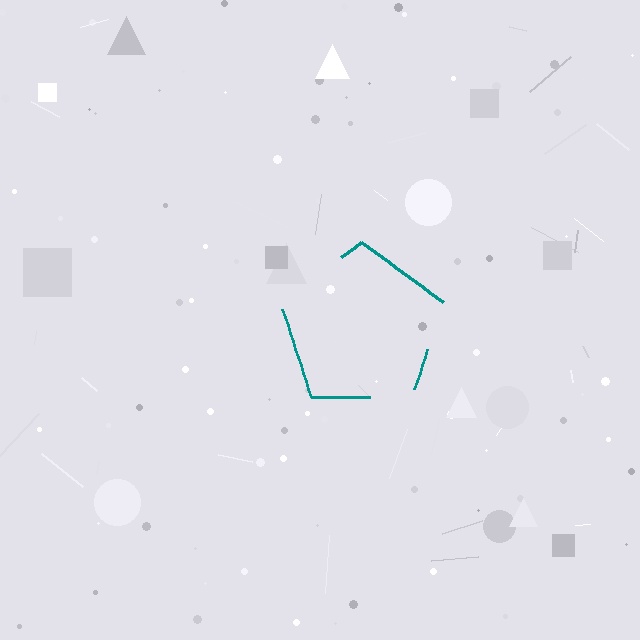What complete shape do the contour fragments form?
The contour fragments form a pentagon.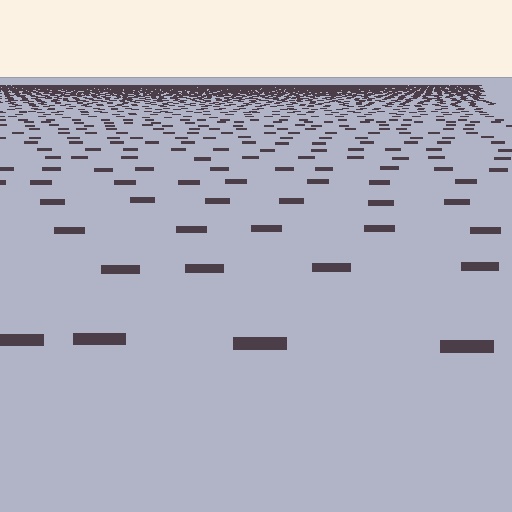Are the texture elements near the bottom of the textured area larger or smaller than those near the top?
Larger. Near the bottom, elements are closer to the viewer and appear at a bigger on-screen size.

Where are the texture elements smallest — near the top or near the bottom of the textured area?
Near the top.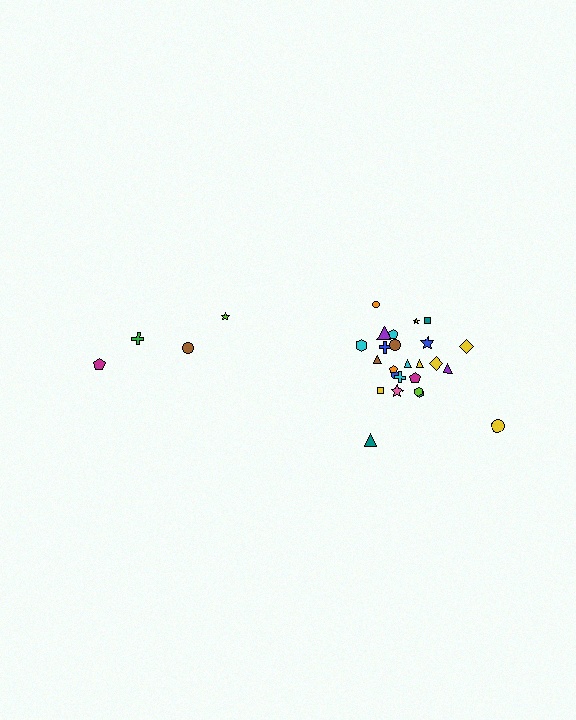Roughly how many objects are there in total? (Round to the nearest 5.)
Roughly 30 objects in total.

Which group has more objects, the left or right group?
The right group.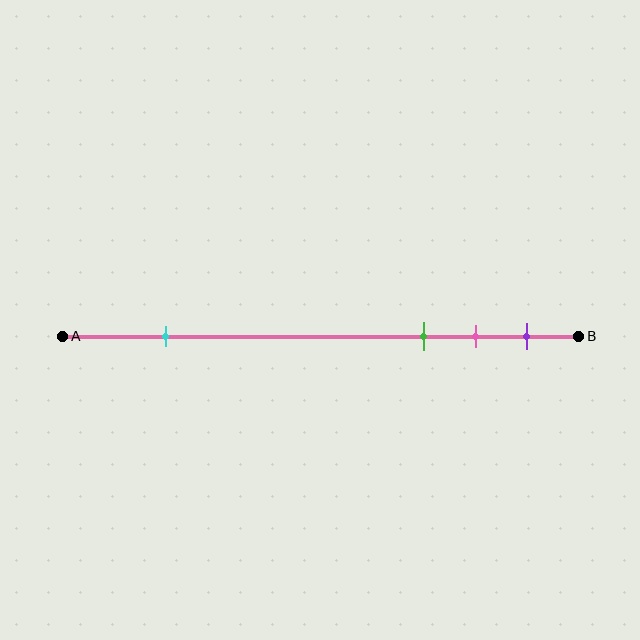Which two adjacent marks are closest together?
The pink and purple marks are the closest adjacent pair.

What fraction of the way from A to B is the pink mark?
The pink mark is approximately 80% (0.8) of the way from A to B.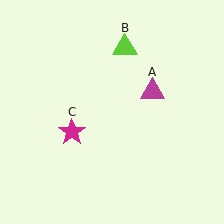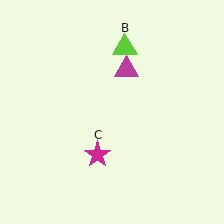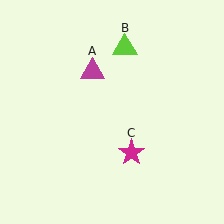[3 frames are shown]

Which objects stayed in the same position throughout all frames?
Lime triangle (object B) remained stationary.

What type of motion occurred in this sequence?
The magenta triangle (object A), magenta star (object C) rotated counterclockwise around the center of the scene.